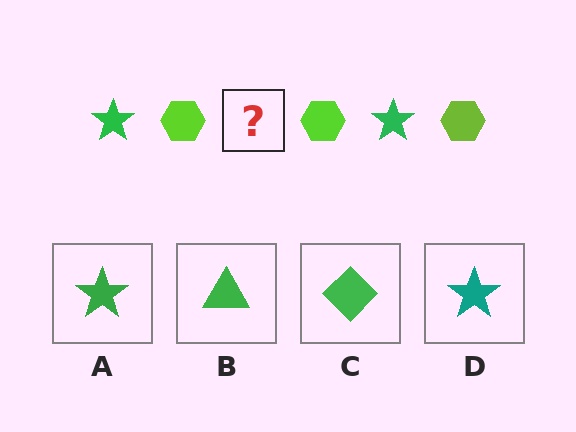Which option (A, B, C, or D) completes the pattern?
A.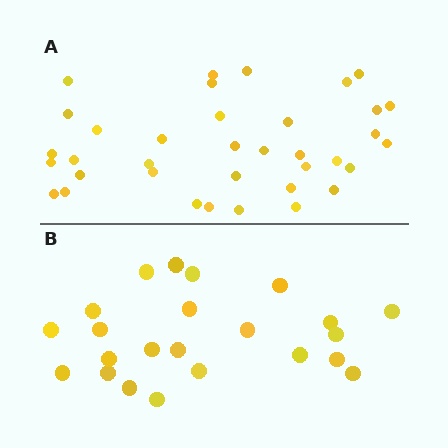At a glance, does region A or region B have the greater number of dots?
Region A (the top region) has more dots.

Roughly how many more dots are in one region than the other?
Region A has approximately 15 more dots than region B.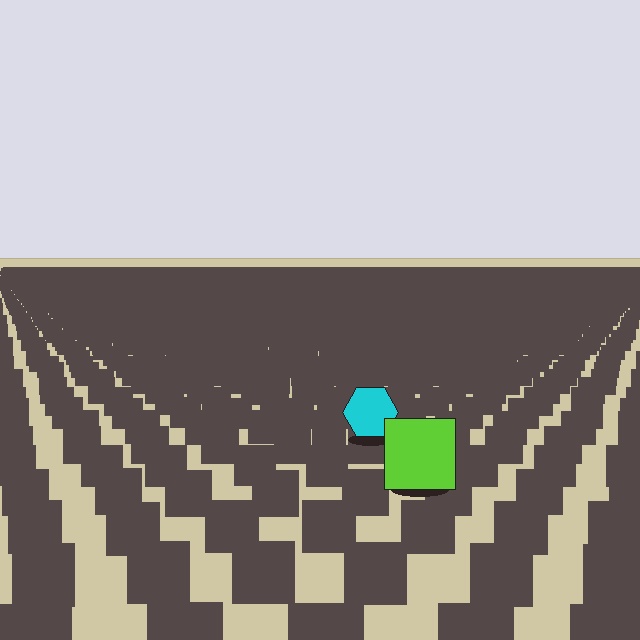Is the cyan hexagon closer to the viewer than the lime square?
No. The lime square is closer — you can tell from the texture gradient: the ground texture is coarser near it.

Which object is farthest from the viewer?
The cyan hexagon is farthest from the viewer. It appears smaller and the ground texture around it is denser.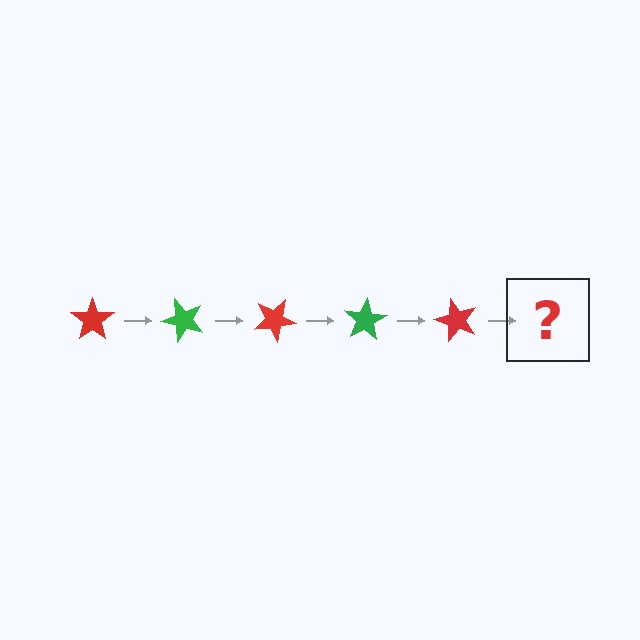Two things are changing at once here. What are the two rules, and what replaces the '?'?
The two rules are that it rotates 50 degrees each step and the color cycles through red and green. The '?' should be a green star, rotated 250 degrees from the start.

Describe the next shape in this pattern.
It should be a green star, rotated 250 degrees from the start.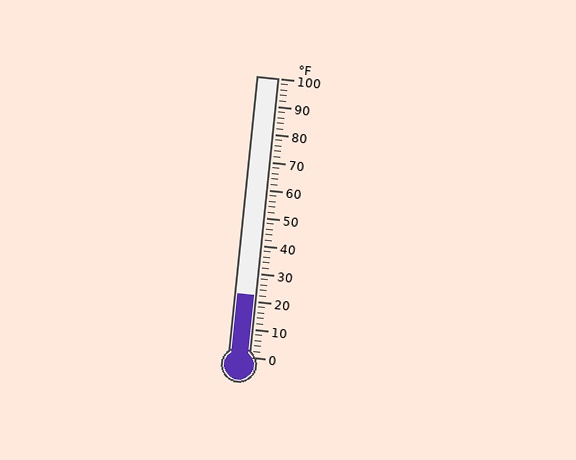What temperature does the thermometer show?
The thermometer shows approximately 22°F.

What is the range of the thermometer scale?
The thermometer scale ranges from 0°F to 100°F.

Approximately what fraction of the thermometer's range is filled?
The thermometer is filled to approximately 20% of its range.